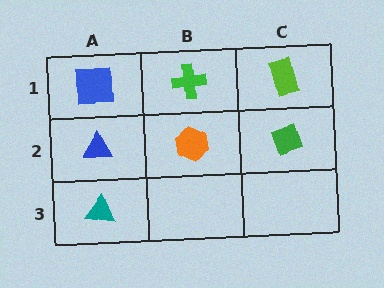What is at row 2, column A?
A blue triangle.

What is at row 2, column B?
An orange hexagon.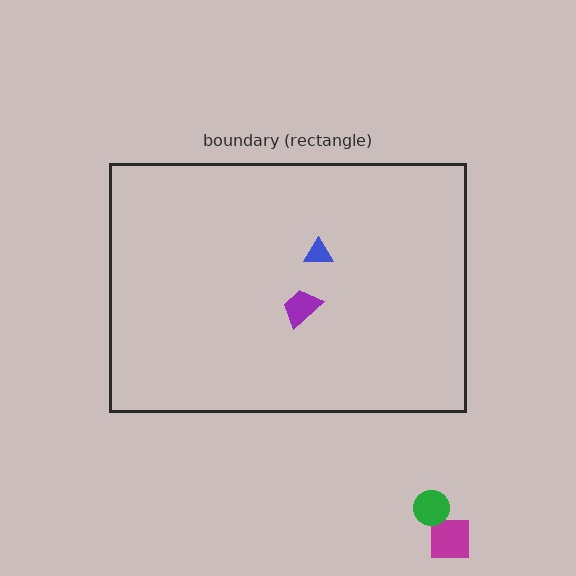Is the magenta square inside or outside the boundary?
Outside.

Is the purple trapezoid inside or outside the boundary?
Inside.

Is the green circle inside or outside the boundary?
Outside.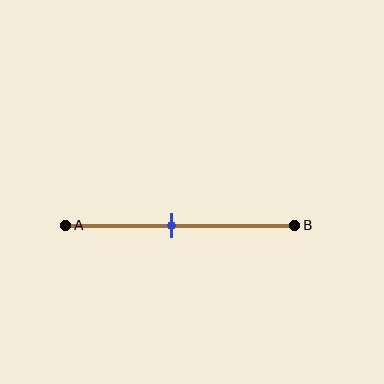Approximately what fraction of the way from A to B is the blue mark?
The blue mark is approximately 45% of the way from A to B.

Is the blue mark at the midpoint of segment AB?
No, the mark is at about 45% from A, not at the 50% midpoint.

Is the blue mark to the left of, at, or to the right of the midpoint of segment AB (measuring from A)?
The blue mark is to the left of the midpoint of segment AB.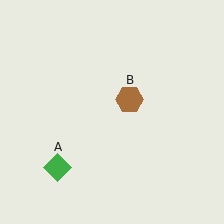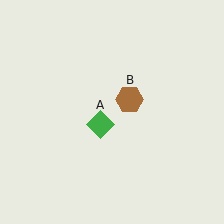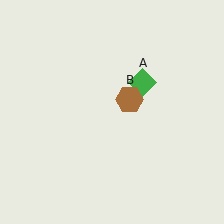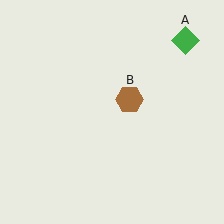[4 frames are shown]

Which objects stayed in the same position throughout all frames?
Brown hexagon (object B) remained stationary.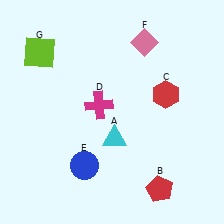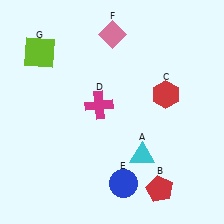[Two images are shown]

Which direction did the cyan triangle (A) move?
The cyan triangle (A) moved right.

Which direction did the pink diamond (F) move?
The pink diamond (F) moved left.